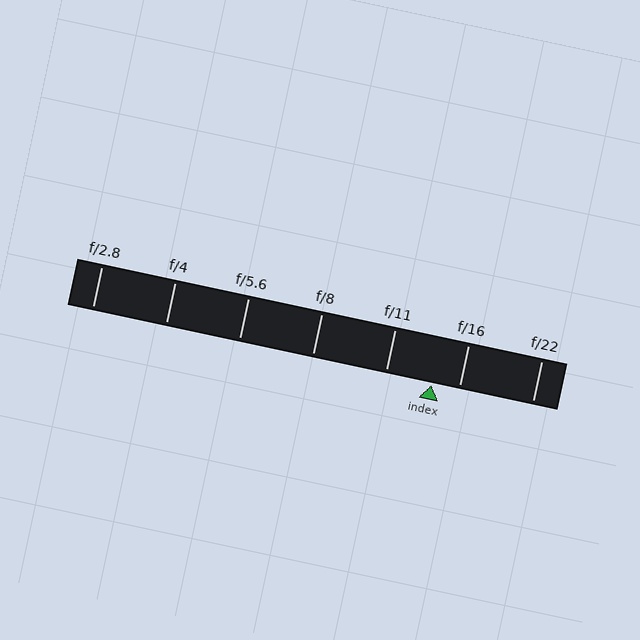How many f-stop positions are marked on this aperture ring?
There are 7 f-stop positions marked.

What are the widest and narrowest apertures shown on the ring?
The widest aperture shown is f/2.8 and the narrowest is f/22.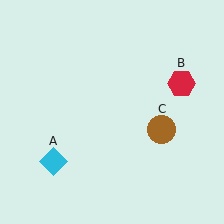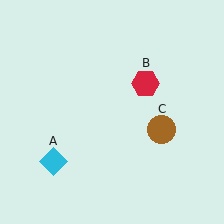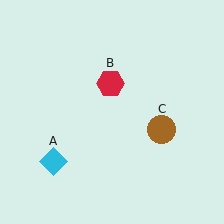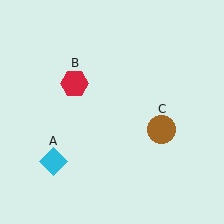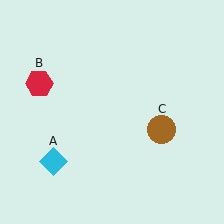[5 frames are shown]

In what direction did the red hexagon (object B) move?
The red hexagon (object B) moved left.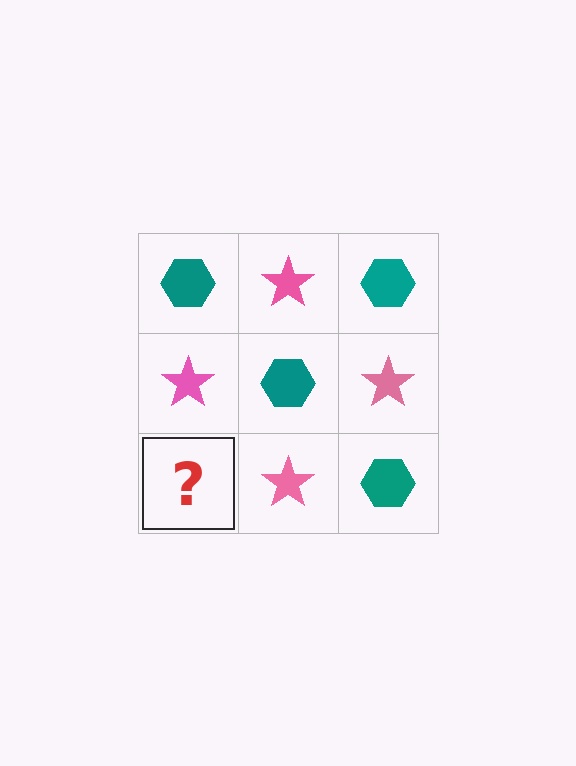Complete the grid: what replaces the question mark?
The question mark should be replaced with a teal hexagon.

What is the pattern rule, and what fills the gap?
The rule is that it alternates teal hexagon and pink star in a checkerboard pattern. The gap should be filled with a teal hexagon.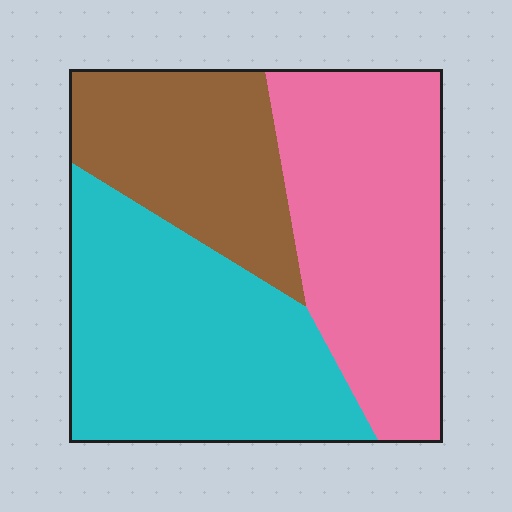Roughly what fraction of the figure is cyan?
Cyan covers around 40% of the figure.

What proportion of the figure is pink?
Pink takes up about three eighths (3/8) of the figure.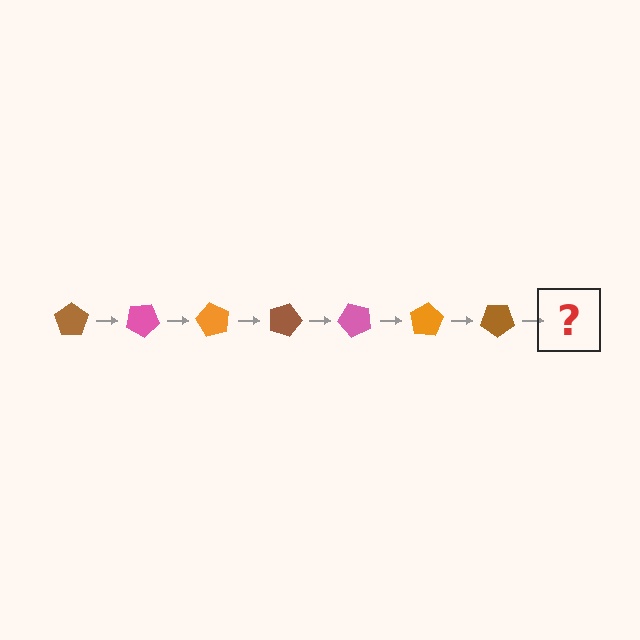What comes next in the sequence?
The next element should be a pink pentagon, rotated 210 degrees from the start.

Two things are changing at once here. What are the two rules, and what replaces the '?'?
The two rules are that it rotates 30 degrees each step and the color cycles through brown, pink, and orange. The '?' should be a pink pentagon, rotated 210 degrees from the start.